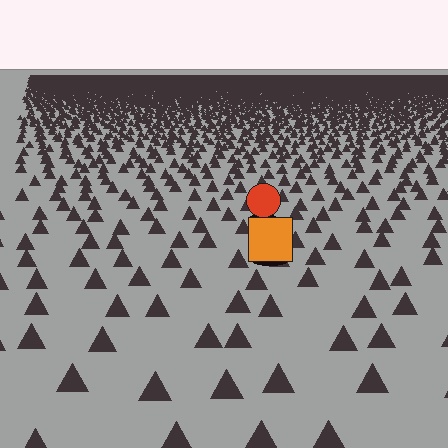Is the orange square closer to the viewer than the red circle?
Yes. The orange square is closer — you can tell from the texture gradient: the ground texture is coarser near it.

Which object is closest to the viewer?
The orange square is closest. The texture marks near it are larger and more spread out.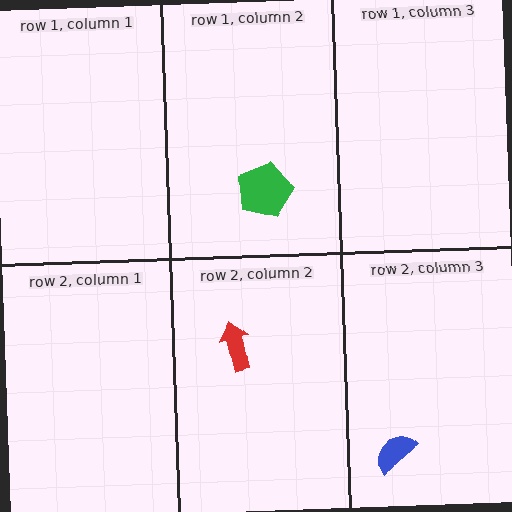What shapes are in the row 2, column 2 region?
The red arrow.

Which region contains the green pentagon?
The row 1, column 2 region.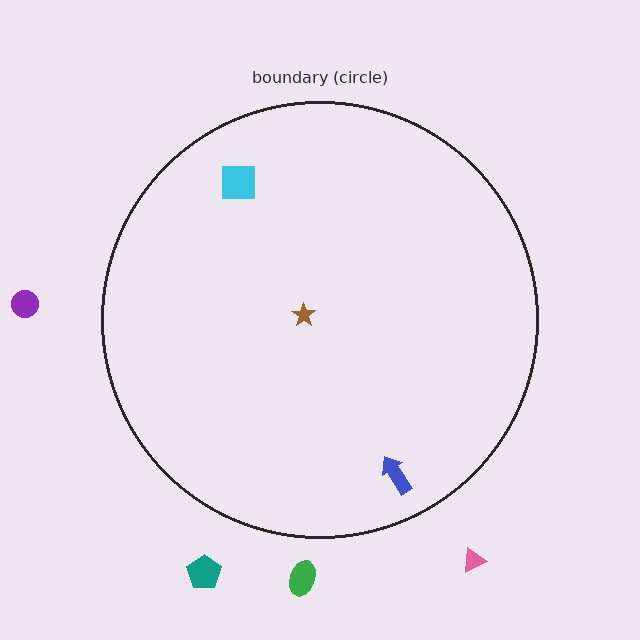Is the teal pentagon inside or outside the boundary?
Outside.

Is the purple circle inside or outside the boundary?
Outside.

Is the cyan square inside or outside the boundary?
Inside.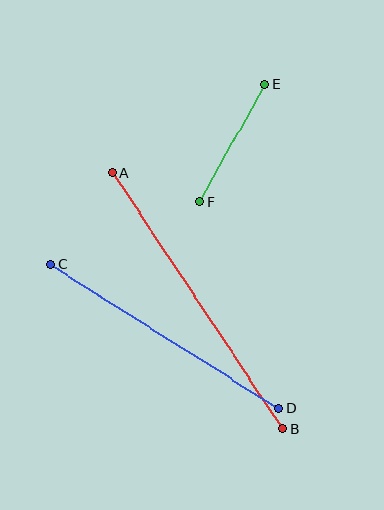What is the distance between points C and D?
The distance is approximately 270 pixels.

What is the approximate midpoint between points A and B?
The midpoint is at approximately (198, 301) pixels.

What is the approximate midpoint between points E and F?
The midpoint is at approximately (232, 143) pixels.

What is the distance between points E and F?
The distance is approximately 134 pixels.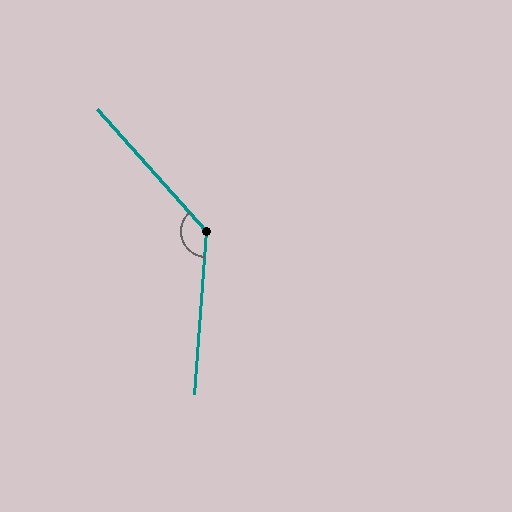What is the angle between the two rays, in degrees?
Approximately 134 degrees.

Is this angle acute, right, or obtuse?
It is obtuse.